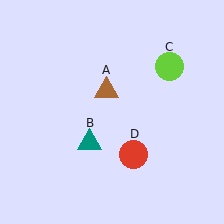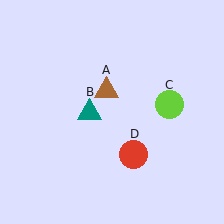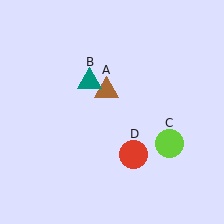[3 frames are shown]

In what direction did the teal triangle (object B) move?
The teal triangle (object B) moved up.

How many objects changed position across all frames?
2 objects changed position: teal triangle (object B), lime circle (object C).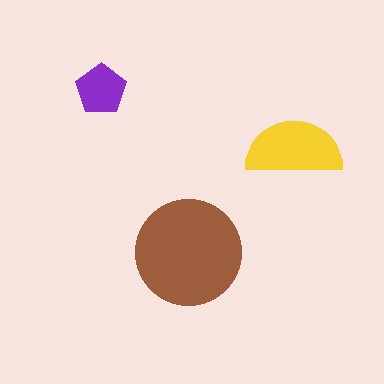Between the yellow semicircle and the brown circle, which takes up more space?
The brown circle.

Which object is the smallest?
The purple pentagon.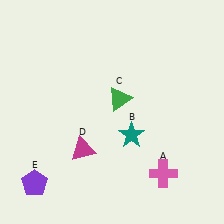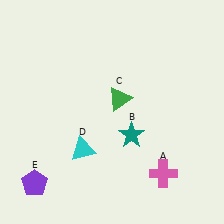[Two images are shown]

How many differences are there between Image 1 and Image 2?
There is 1 difference between the two images.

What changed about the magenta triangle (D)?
In Image 1, D is magenta. In Image 2, it changed to cyan.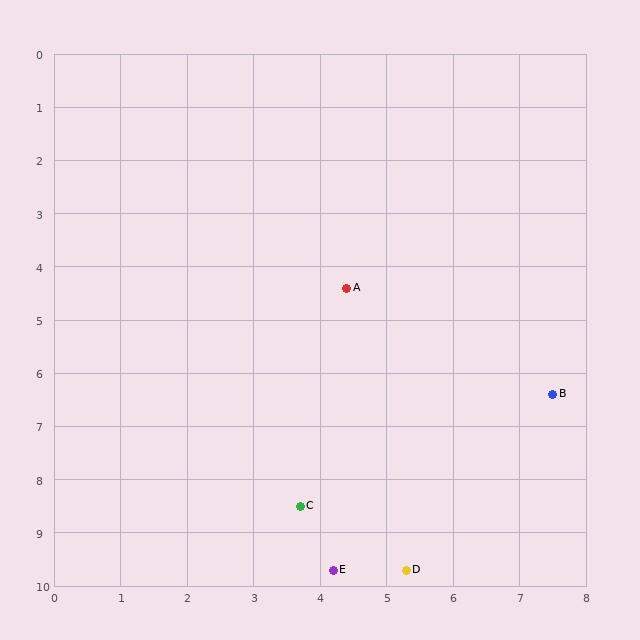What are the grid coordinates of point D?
Point D is at approximately (5.3, 9.7).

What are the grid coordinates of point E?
Point E is at approximately (4.2, 9.7).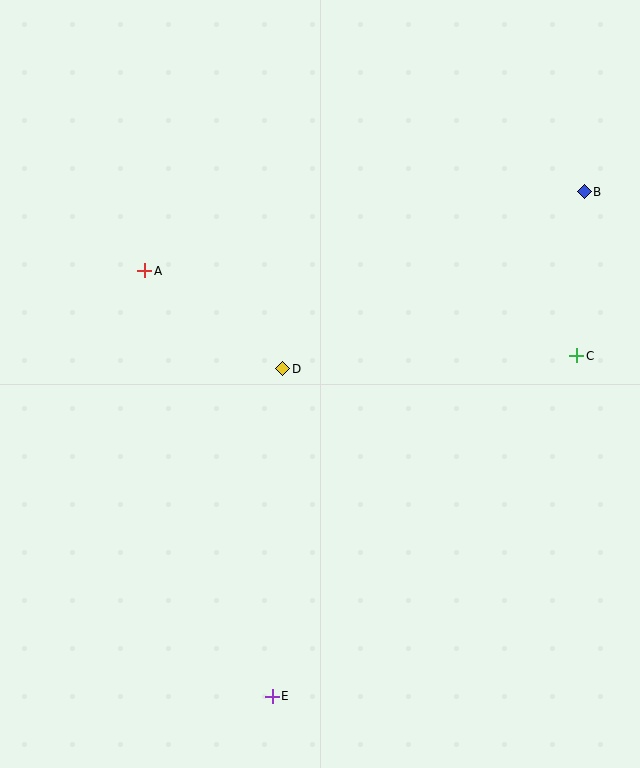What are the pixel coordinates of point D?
Point D is at (283, 369).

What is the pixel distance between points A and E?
The distance between A and E is 444 pixels.